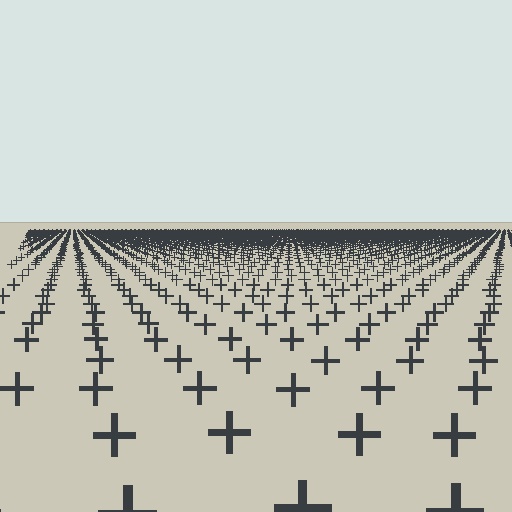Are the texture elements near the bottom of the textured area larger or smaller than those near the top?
Larger. Near the bottom, elements are closer to the viewer and appear at a bigger on-screen size.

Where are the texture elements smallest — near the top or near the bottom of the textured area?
Near the top.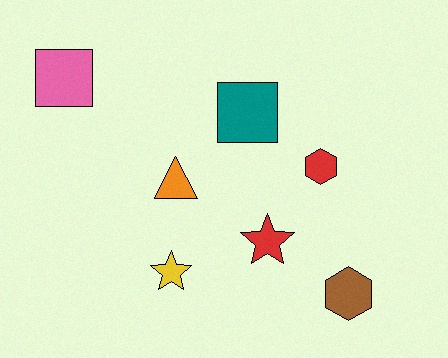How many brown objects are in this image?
There is 1 brown object.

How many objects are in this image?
There are 7 objects.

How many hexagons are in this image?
There are 2 hexagons.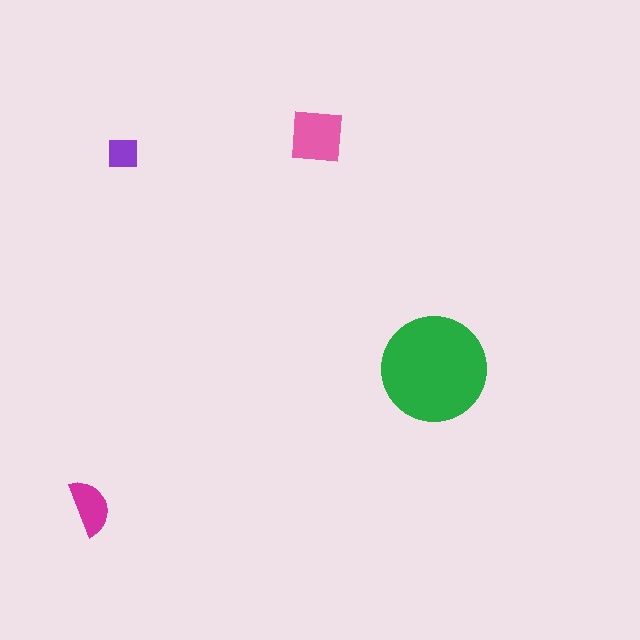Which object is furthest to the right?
The green circle is rightmost.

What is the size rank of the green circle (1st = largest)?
1st.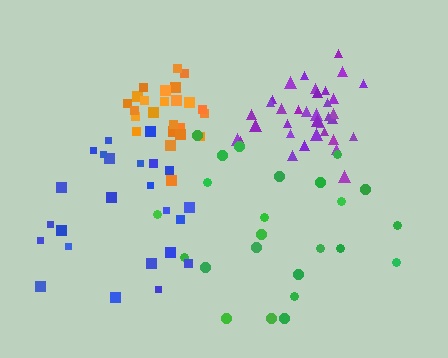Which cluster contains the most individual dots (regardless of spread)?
Purple (35).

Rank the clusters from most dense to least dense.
purple, orange, green, blue.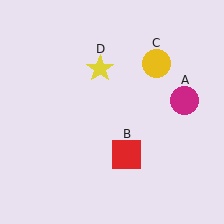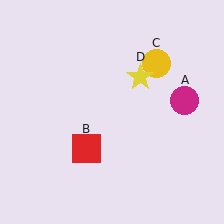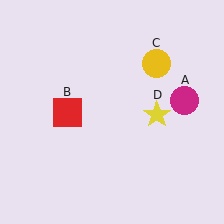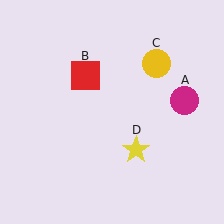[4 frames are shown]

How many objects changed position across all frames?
2 objects changed position: red square (object B), yellow star (object D).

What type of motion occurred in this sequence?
The red square (object B), yellow star (object D) rotated clockwise around the center of the scene.